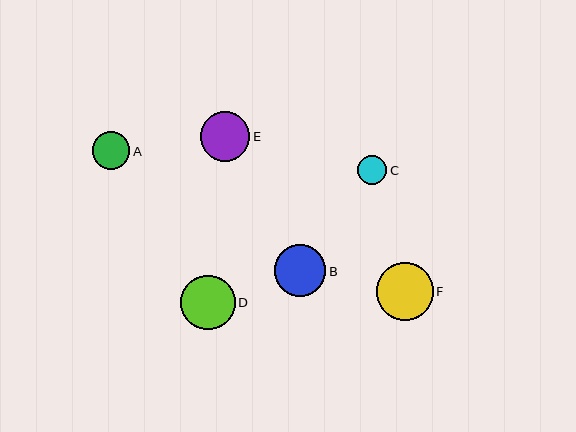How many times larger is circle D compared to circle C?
Circle D is approximately 1.9 times the size of circle C.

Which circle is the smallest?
Circle C is the smallest with a size of approximately 29 pixels.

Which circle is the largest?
Circle F is the largest with a size of approximately 57 pixels.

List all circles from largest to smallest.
From largest to smallest: F, D, B, E, A, C.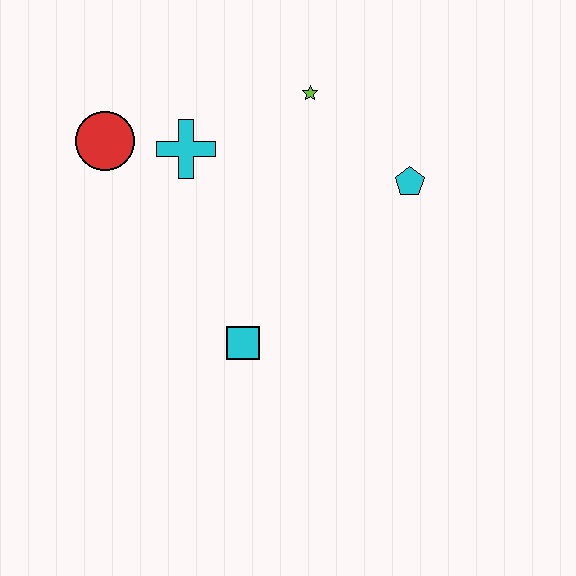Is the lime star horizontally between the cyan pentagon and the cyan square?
Yes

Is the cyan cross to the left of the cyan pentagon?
Yes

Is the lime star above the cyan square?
Yes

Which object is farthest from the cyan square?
The lime star is farthest from the cyan square.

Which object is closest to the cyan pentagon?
The lime star is closest to the cyan pentagon.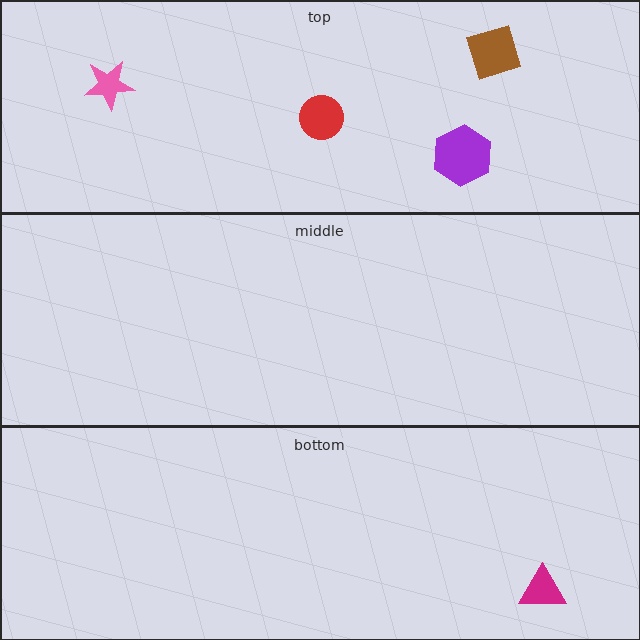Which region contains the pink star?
The top region.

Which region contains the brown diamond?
The top region.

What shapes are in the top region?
The red circle, the brown diamond, the purple hexagon, the pink star.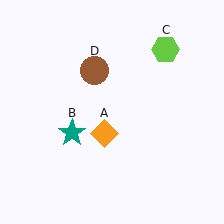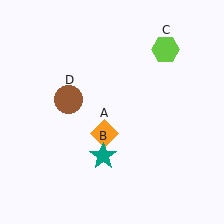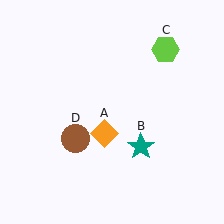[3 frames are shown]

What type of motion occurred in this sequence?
The teal star (object B), brown circle (object D) rotated counterclockwise around the center of the scene.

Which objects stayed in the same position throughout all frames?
Orange diamond (object A) and lime hexagon (object C) remained stationary.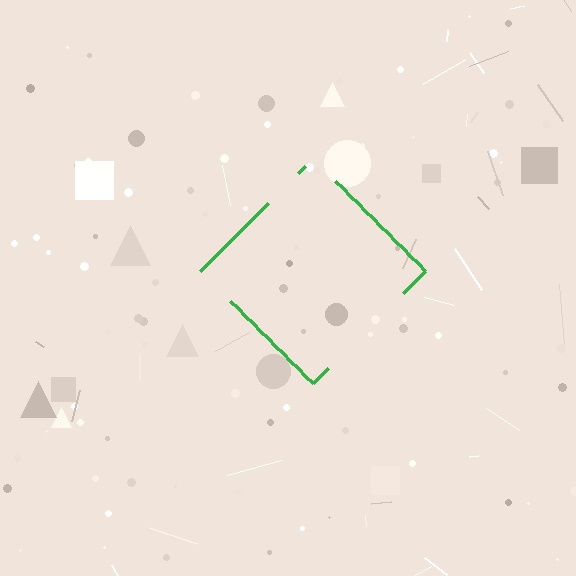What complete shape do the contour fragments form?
The contour fragments form a diamond.